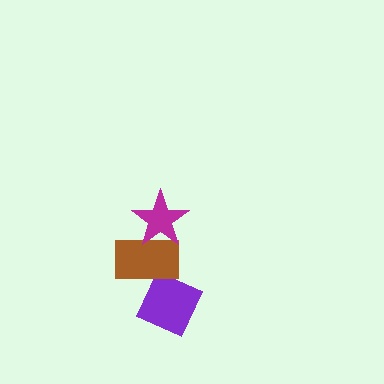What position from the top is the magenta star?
The magenta star is 1st from the top.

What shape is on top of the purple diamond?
The brown rectangle is on top of the purple diamond.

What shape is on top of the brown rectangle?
The magenta star is on top of the brown rectangle.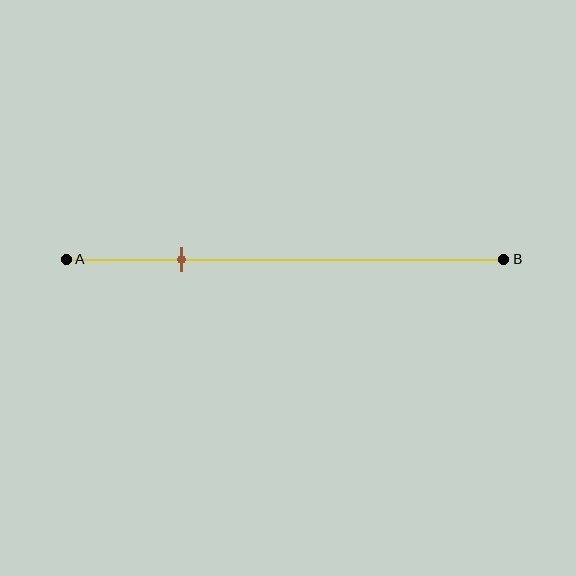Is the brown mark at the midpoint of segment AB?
No, the mark is at about 25% from A, not at the 50% midpoint.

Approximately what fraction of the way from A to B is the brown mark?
The brown mark is approximately 25% of the way from A to B.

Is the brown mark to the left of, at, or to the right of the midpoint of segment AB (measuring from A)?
The brown mark is to the left of the midpoint of segment AB.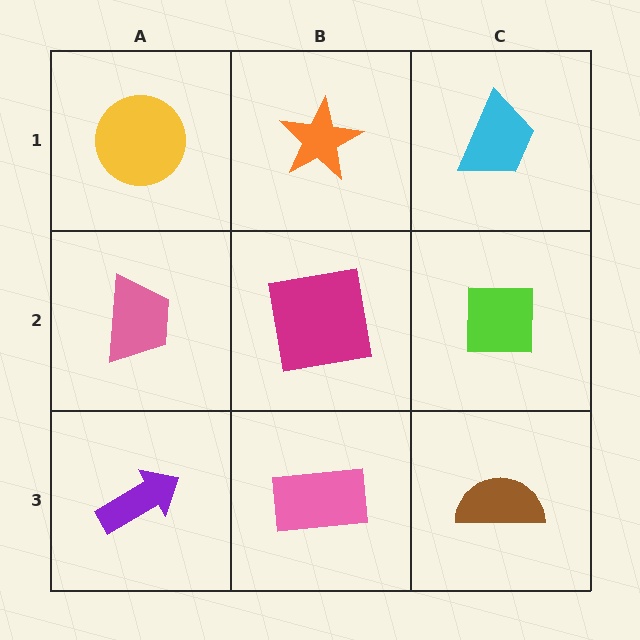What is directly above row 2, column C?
A cyan trapezoid.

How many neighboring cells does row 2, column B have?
4.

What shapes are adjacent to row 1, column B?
A magenta square (row 2, column B), a yellow circle (row 1, column A), a cyan trapezoid (row 1, column C).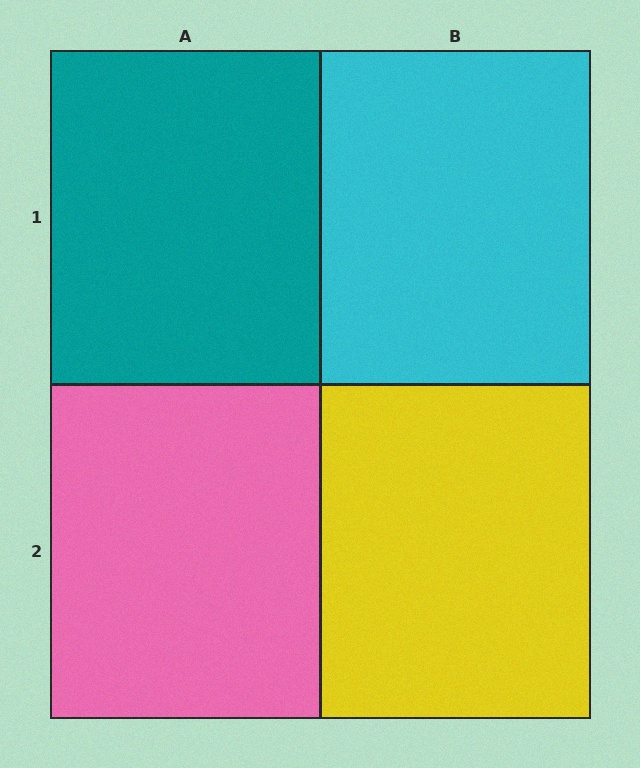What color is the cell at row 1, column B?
Cyan.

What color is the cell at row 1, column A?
Teal.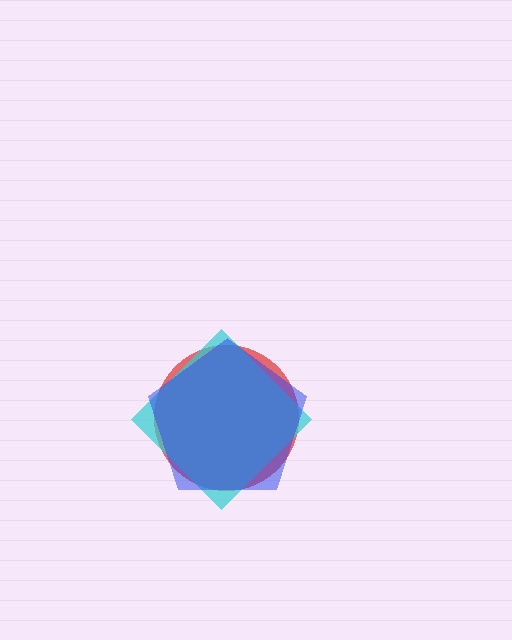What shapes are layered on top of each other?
The layered shapes are: a red circle, a cyan diamond, a blue pentagon.